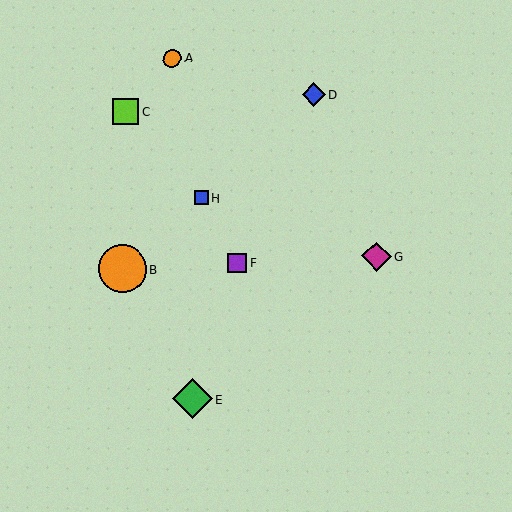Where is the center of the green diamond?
The center of the green diamond is at (193, 399).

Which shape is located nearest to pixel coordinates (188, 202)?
The blue square (labeled H) at (201, 198) is nearest to that location.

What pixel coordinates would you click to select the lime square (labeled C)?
Click at (125, 112) to select the lime square C.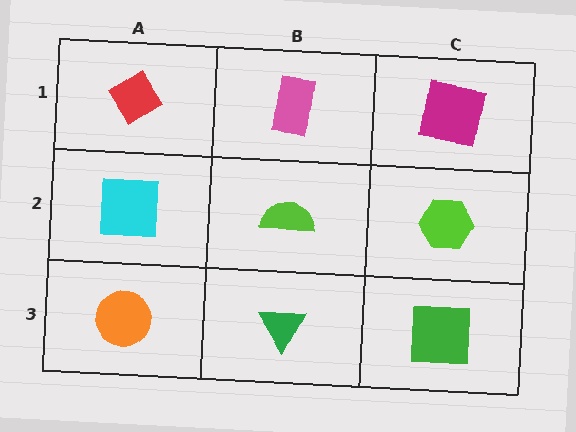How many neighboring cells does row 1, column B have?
3.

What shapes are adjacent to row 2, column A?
A red diamond (row 1, column A), an orange circle (row 3, column A), a lime semicircle (row 2, column B).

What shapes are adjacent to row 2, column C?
A magenta square (row 1, column C), a green square (row 3, column C), a lime semicircle (row 2, column B).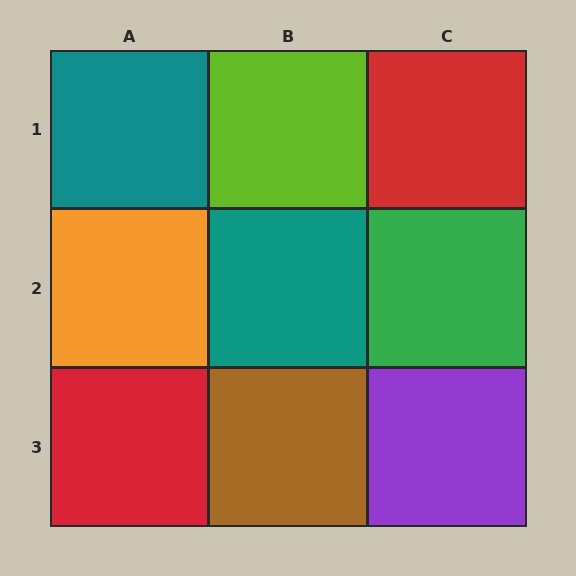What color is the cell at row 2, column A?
Orange.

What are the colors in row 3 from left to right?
Red, brown, purple.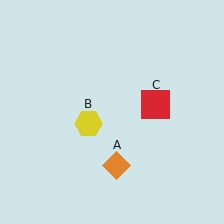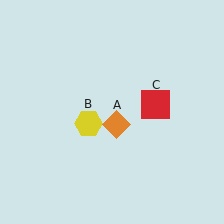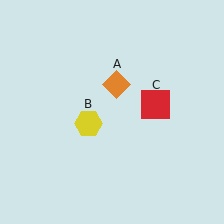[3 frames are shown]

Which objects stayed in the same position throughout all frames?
Yellow hexagon (object B) and red square (object C) remained stationary.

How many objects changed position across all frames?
1 object changed position: orange diamond (object A).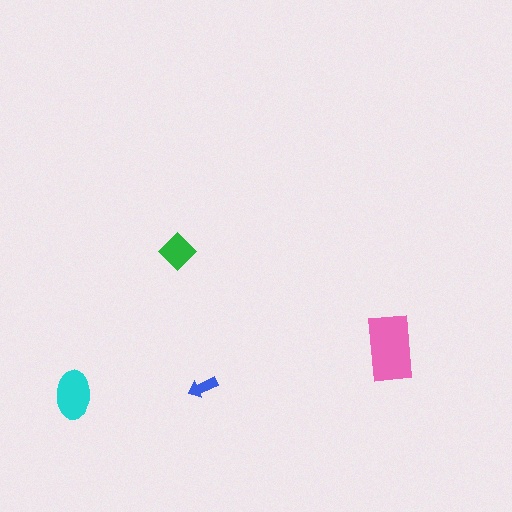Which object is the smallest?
The blue arrow.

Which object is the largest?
The pink rectangle.